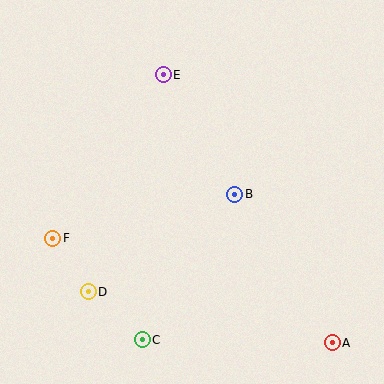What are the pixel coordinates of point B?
Point B is at (235, 194).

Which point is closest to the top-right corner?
Point E is closest to the top-right corner.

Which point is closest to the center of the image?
Point B at (235, 194) is closest to the center.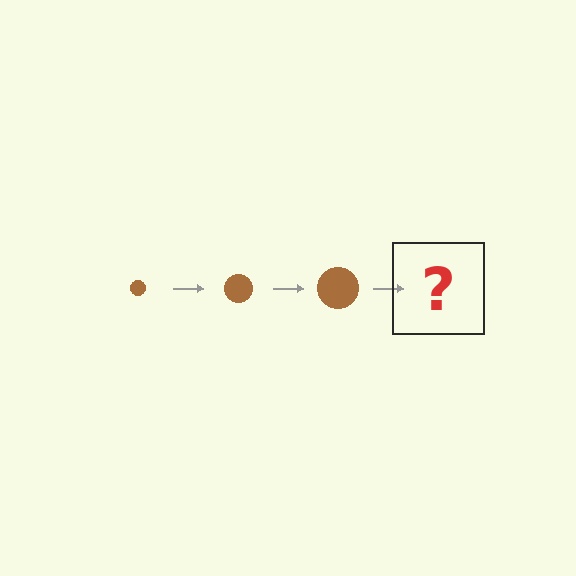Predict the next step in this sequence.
The next step is a brown circle, larger than the previous one.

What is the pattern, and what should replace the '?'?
The pattern is that the circle gets progressively larger each step. The '?' should be a brown circle, larger than the previous one.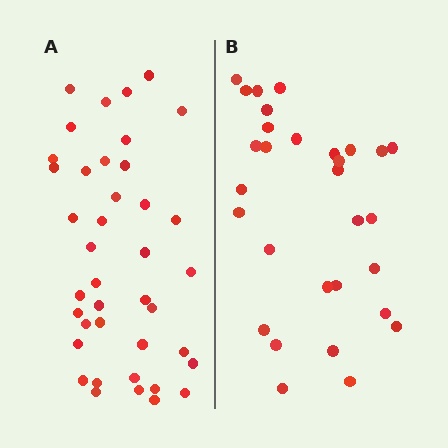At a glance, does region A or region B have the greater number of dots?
Region A (the left region) has more dots.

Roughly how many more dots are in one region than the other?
Region A has roughly 10 or so more dots than region B.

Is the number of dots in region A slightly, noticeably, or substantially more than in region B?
Region A has noticeably more, but not dramatically so. The ratio is roughly 1.3 to 1.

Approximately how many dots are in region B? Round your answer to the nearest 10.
About 30 dots.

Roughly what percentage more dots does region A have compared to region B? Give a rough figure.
About 35% more.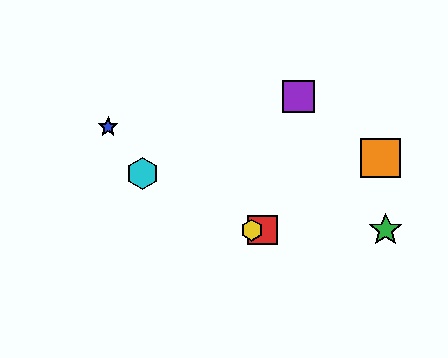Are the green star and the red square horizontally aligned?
Yes, both are at y≈230.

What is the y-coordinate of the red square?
The red square is at y≈230.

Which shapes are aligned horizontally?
The red square, the green star, the yellow hexagon are aligned horizontally.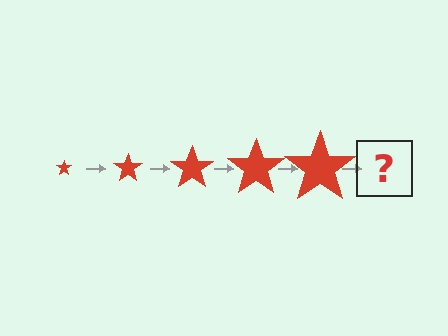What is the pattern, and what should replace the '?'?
The pattern is that the star gets progressively larger each step. The '?' should be a red star, larger than the previous one.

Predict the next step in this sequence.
The next step is a red star, larger than the previous one.